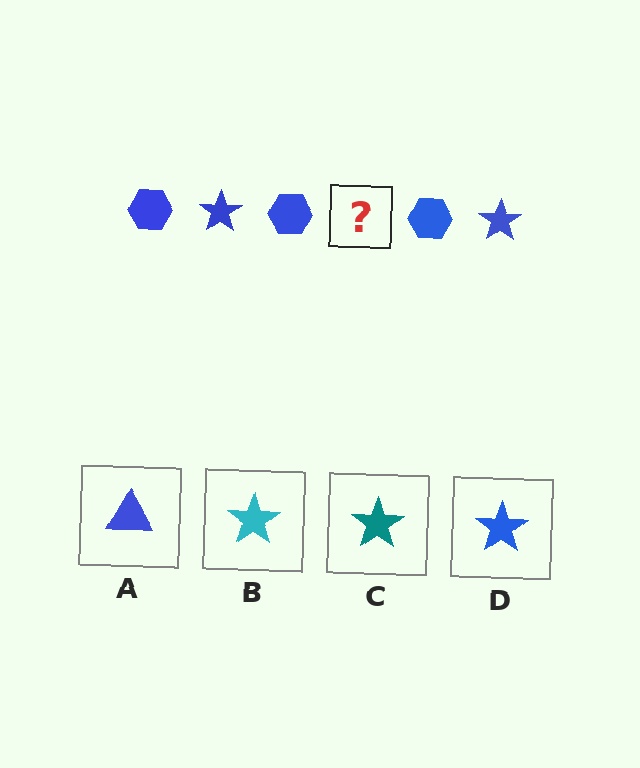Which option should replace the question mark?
Option D.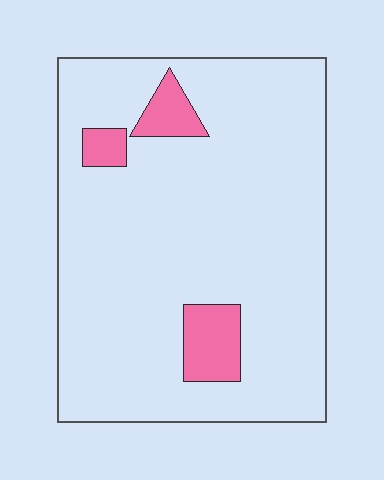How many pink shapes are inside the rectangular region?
3.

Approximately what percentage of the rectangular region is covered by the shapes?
Approximately 10%.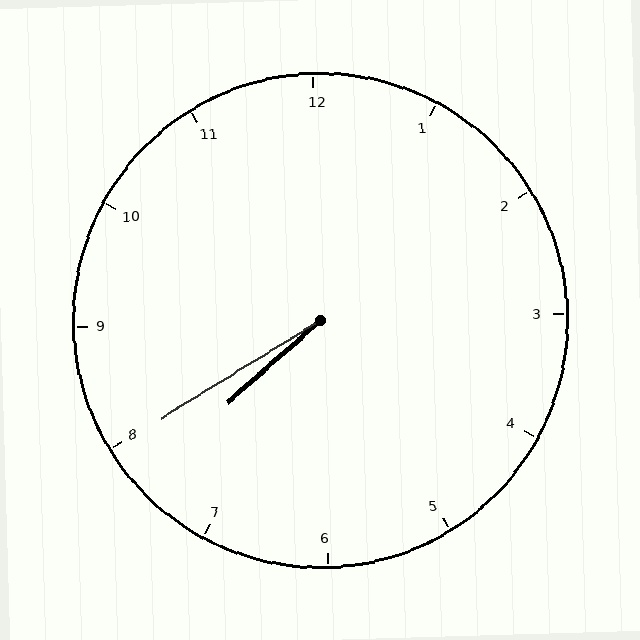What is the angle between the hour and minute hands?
Approximately 10 degrees.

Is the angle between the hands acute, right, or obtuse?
It is acute.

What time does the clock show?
7:40.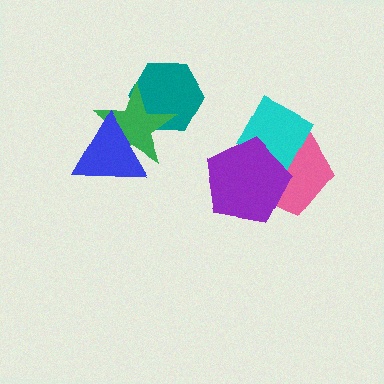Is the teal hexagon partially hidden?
Yes, it is partially covered by another shape.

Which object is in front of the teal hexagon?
The green star is in front of the teal hexagon.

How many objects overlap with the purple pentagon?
2 objects overlap with the purple pentagon.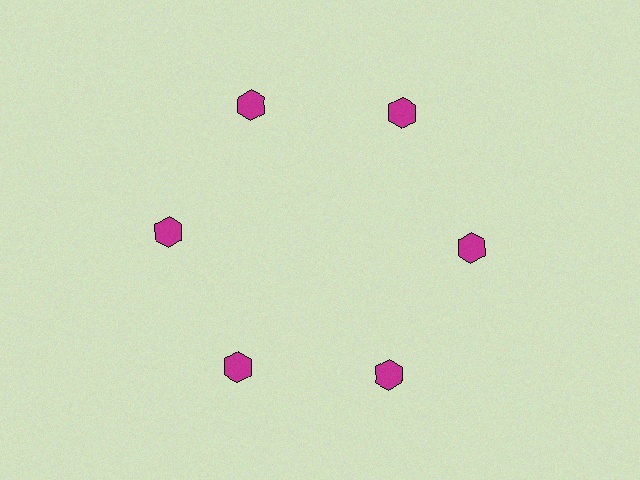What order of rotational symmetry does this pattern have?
This pattern has 6-fold rotational symmetry.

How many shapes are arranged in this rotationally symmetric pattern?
There are 6 shapes, arranged in 6 groups of 1.